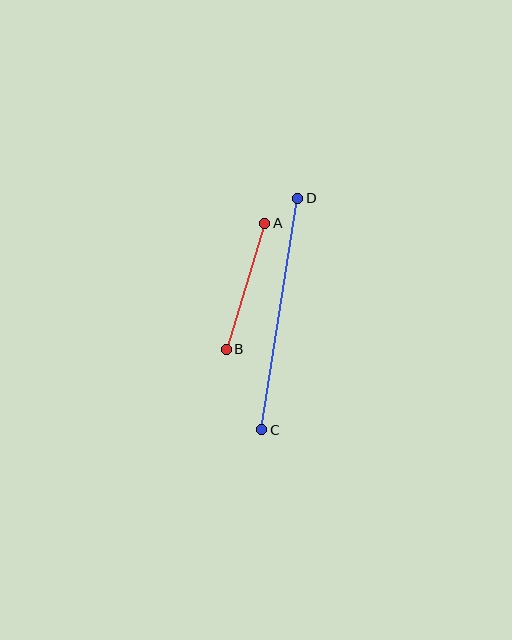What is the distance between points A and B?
The distance is approximately 131 pixels.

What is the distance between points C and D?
The distance is approximately 234 pixels.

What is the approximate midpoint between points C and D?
The midpoint is at approximately (280, 314) pixels.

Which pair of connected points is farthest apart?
Points C and D are farthest apart.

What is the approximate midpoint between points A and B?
The midpoint is at approximately (245, 286) pixels.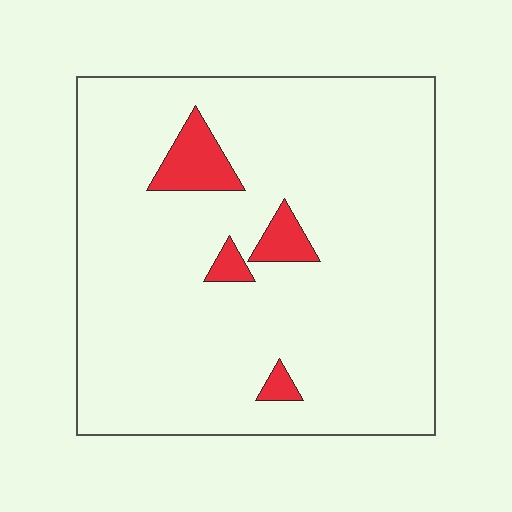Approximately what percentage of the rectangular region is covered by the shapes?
Approximately 5%.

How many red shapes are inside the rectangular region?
4.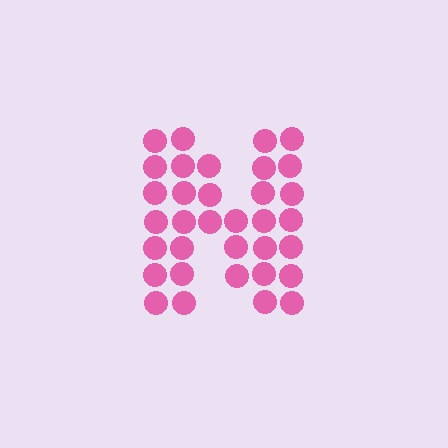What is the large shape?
The large shape is the letter N.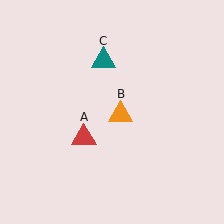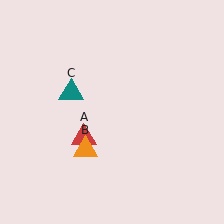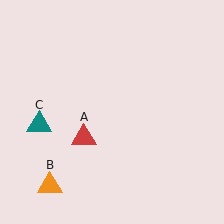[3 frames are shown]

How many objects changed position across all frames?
2 objects changed position: orange triangle (object B), teal triangle (object C).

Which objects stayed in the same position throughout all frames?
Red triangle (object A) remained stationary.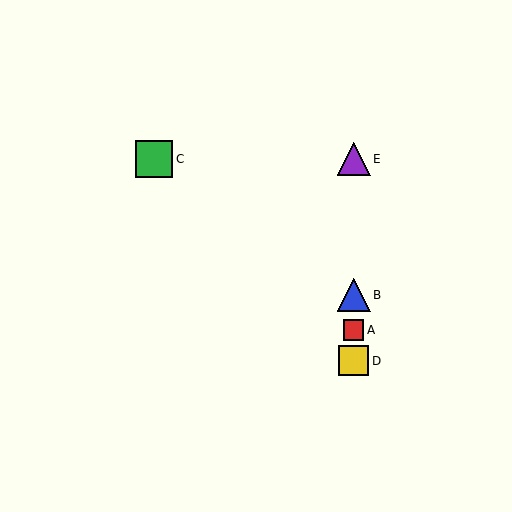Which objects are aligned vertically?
Objects A, B, D, E are aligned vertically.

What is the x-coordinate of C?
Object C is at x≈154.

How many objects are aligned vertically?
4 objects (A, B, D, E) are aligned vertically.